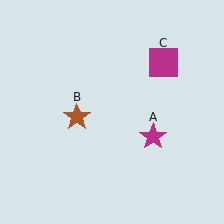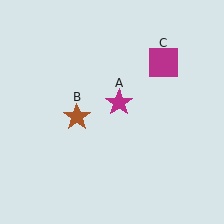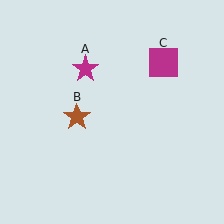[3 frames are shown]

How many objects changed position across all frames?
1 object changed position: magenta star (object A).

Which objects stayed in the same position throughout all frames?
Brown star (object B) and magenta square (object C) remained stationary.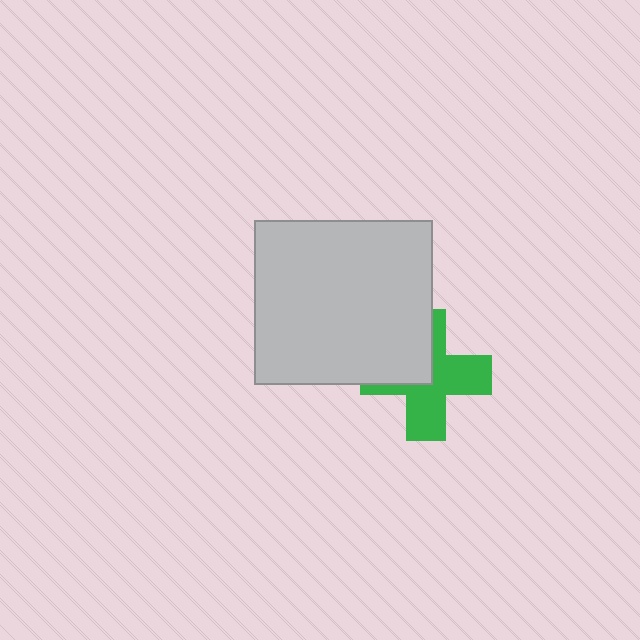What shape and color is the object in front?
The object in front is a light gray rectangle.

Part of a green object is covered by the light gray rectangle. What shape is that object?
It is a cross.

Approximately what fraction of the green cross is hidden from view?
Roughly 39% of the green cross is hidden behind the light gray rectangle.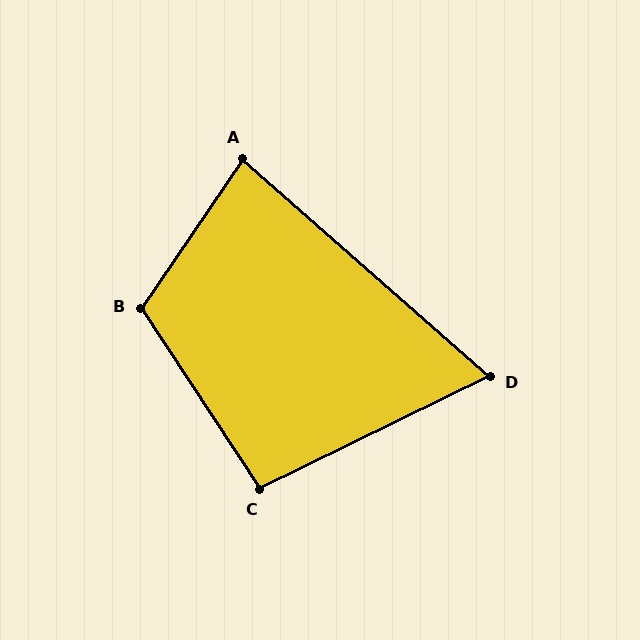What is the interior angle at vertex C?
Approximately 97 degrees (obtuse).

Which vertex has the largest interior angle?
B, at approximately 113 degrees.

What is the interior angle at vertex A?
Approximately 83 degrees (acute).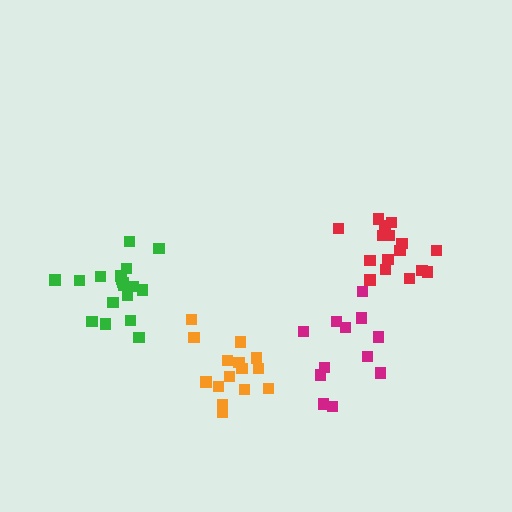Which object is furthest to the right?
The red cluster is rightmost.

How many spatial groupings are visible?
There are 4 spatial groupings.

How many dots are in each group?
Group 1: 15 dots, Group 2: 18 dots, Group 3: 12 dots, Group 4: 16 dots (61 total).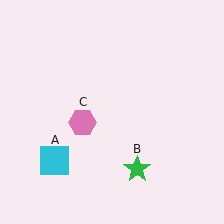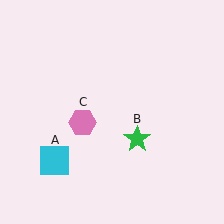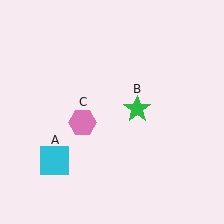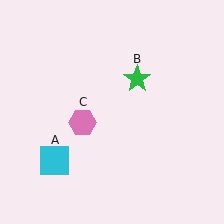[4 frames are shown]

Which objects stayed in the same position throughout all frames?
Cyan square (object A) and pink hexagon (object C) remained stationary.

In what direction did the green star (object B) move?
The green star (object B) moved up.